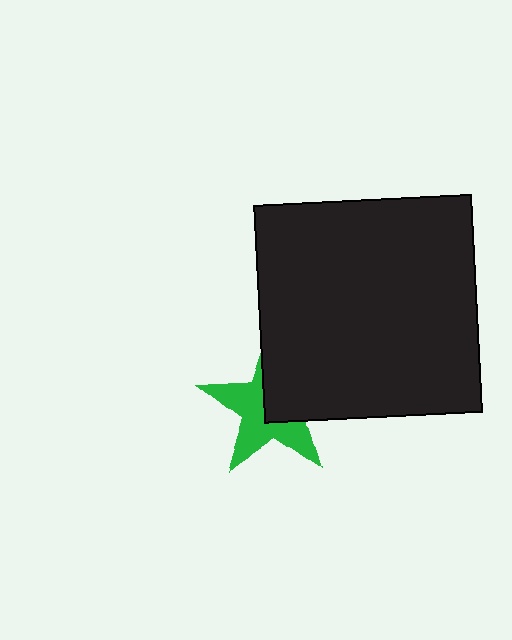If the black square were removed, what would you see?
You would see the complete green star.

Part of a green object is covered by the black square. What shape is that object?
It is a star.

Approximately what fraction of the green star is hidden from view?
Roughly 44% of the green star is hidden behind the black square.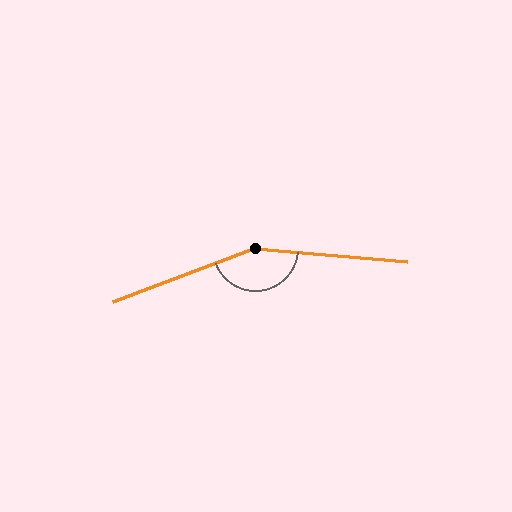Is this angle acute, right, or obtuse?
It is obtuse.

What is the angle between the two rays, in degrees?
Approximately 155 degrees.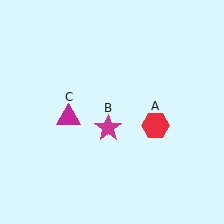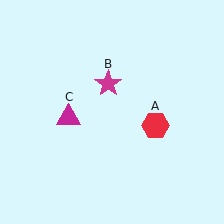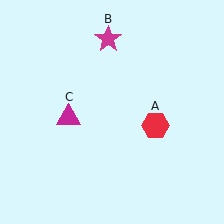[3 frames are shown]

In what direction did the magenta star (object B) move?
The magenta star (object B) moved up.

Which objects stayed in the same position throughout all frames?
Red hexagon (object A) and magenta triangle (object C) remained stationary.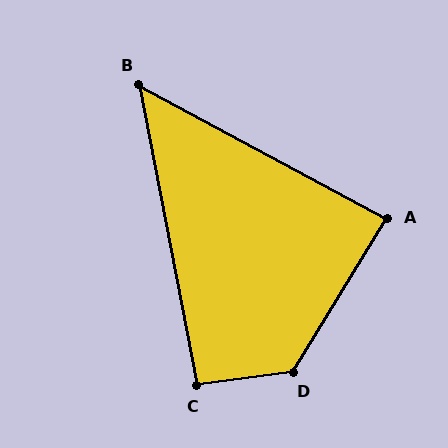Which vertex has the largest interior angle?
D, at approximately 129 degrees.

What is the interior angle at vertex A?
Approximately 87 degrees (approximately right).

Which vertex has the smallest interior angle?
B, at approximately 51 degrees.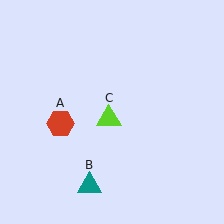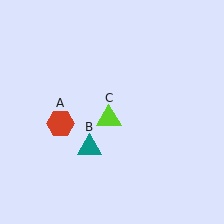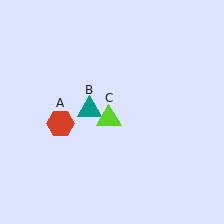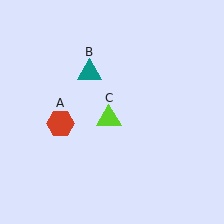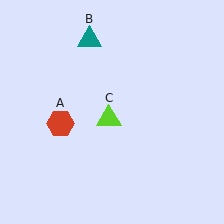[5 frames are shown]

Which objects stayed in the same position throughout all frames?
Red hexagon (object A) and lime triangle (object C) remained stationary.